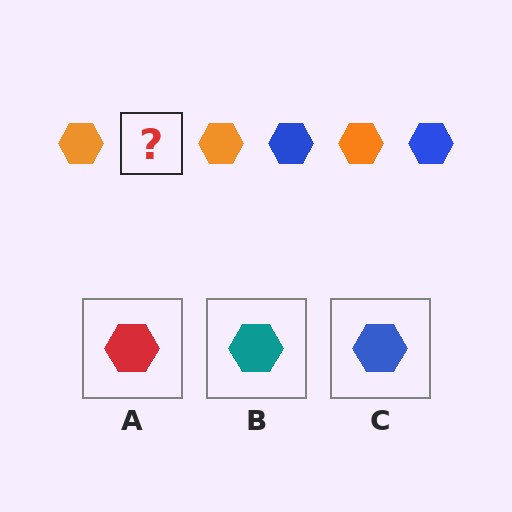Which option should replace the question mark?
Option C.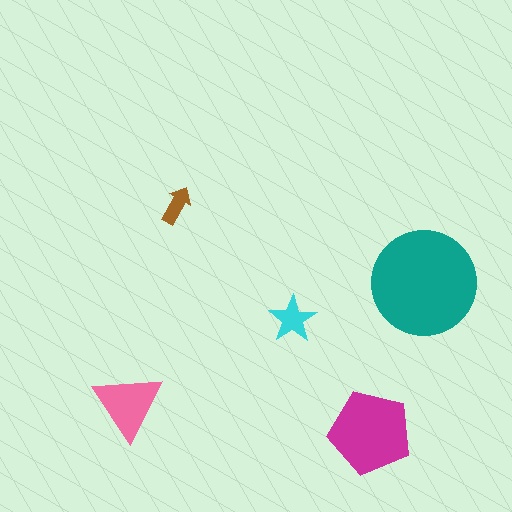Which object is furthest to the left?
The pink triangle is leftmost.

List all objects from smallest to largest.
The brown arrow, the cyan star, the pink triangle, the magenta pentagon, the teal circle.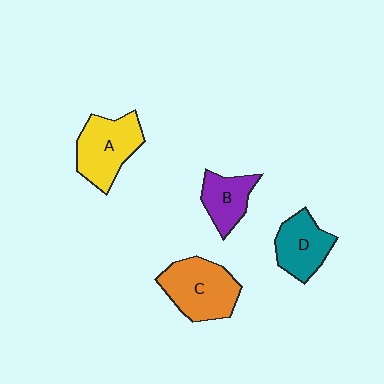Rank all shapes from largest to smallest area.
From largest to smallest: C (orange), A (yellow), D (teal), B (purple).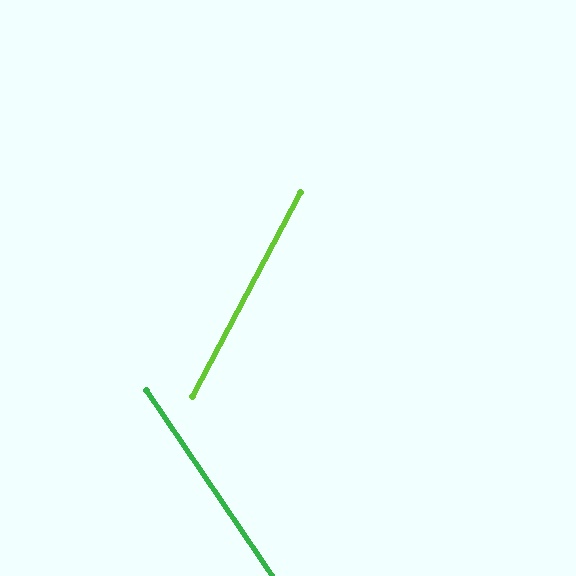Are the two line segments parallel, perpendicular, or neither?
Neither parallel nor perpendicular — they differ by about 62°.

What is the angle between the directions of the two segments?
Approximately 62 degrees.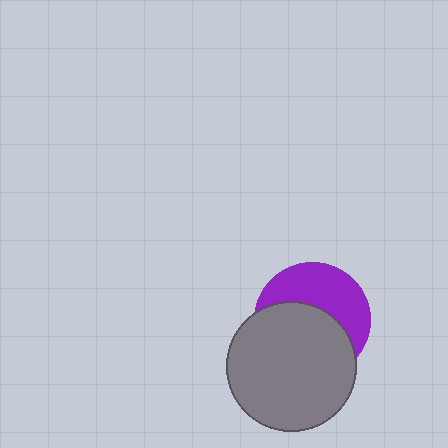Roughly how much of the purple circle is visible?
About half of it is visible (roughly 45%).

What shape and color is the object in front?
The object in front is a gray circle.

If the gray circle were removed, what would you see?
You would see the complete purple circle.